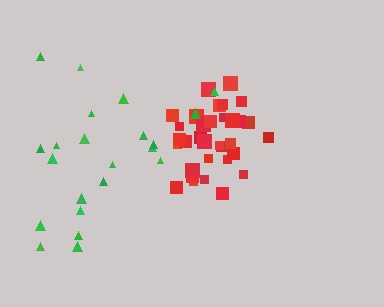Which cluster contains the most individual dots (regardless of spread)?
Red (33).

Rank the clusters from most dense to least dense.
red, green.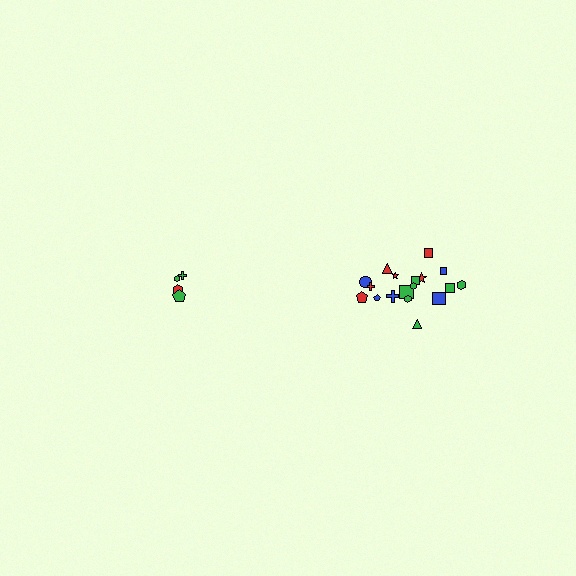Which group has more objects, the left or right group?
The right group.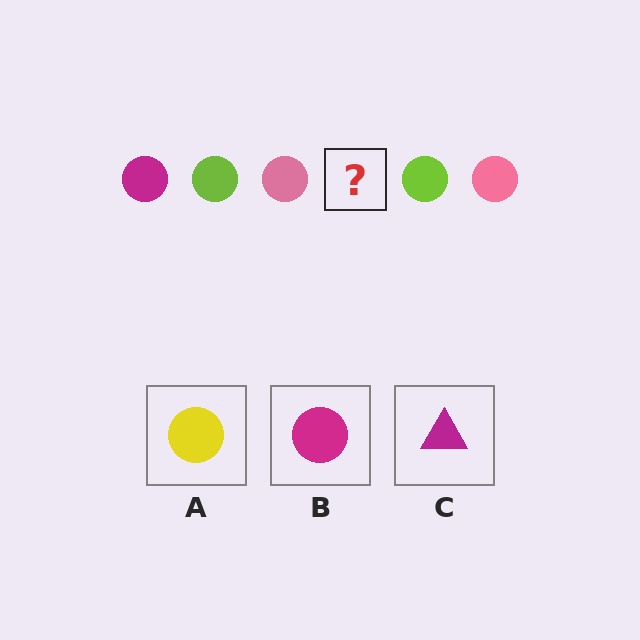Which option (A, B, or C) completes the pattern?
B.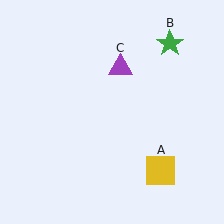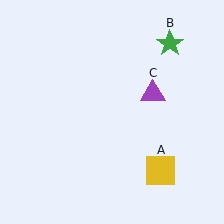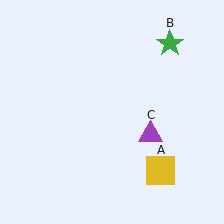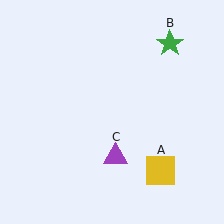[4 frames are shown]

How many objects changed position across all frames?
1 object changed position: purple triangle (object C).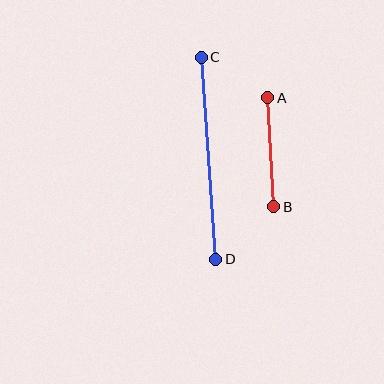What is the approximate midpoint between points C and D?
The midpoint is at approximately (209, 158) pixels.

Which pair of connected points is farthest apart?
Points C and D are farthest apart.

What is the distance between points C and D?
The distance is approximately 202 pixels.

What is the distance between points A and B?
The distance is approximately 109 pixels.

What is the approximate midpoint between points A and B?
The midpoint is at approximately (271, 152) pixels.